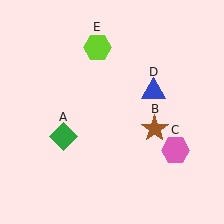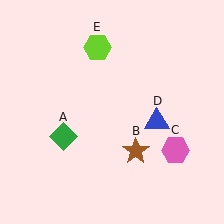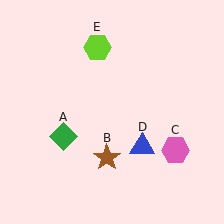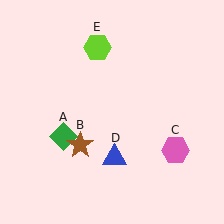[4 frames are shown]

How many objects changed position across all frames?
2 objects changed position: brown star (object B), blue triangle (object D).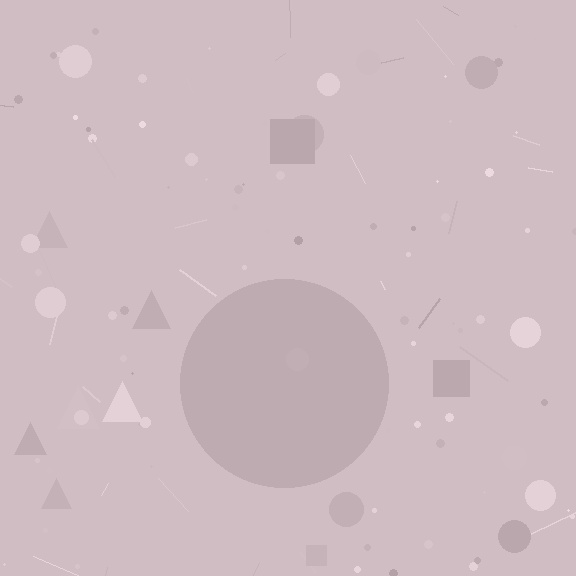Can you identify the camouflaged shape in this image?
The camouflaged shape is a circle.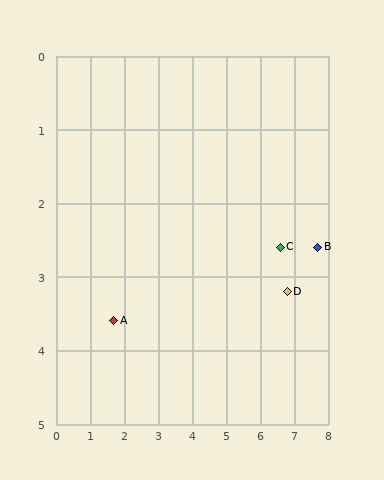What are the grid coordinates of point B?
Point B is at approximately (7.7, 2.6).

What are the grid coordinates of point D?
Point D is at approximately (6.8, 3.2).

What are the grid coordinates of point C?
Point C is at approximately (6.6, 2.6).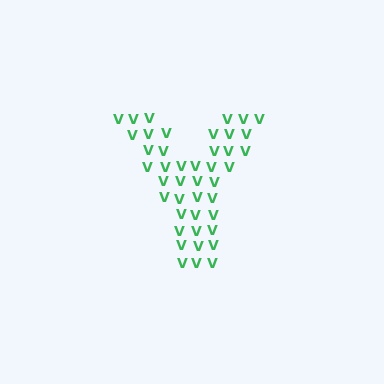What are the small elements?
The small elements are letter V's.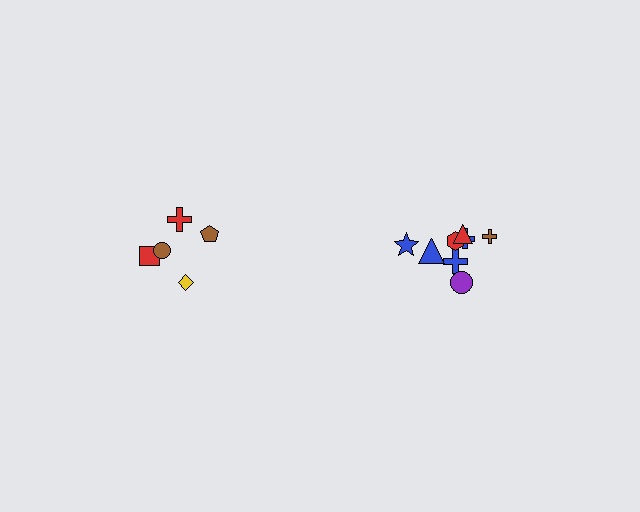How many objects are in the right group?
There are 8 objects.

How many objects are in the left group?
There are 5 objects.